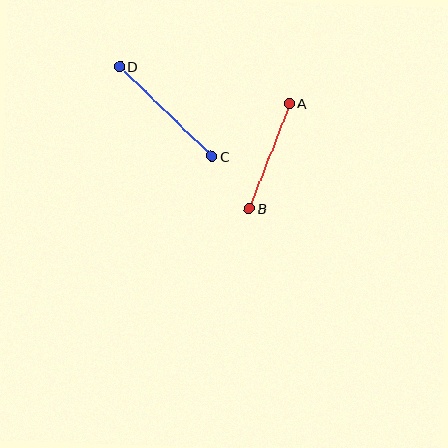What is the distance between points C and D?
The distance is approximately 129 pixels.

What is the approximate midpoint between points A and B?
The midpoint is at approximately (269, 156) pixels.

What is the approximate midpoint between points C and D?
The midpoint is at approximately (166, 111) pixels.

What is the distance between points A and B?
The distance is approximately 112 pixels.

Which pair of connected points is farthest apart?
Points C and D are farthest apart.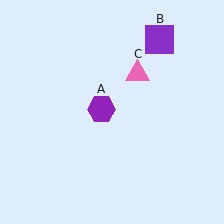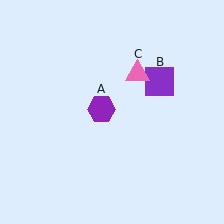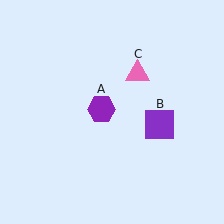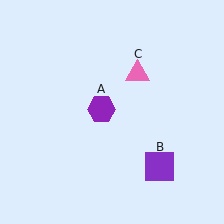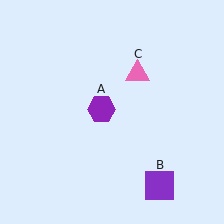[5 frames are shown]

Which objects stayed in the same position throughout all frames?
Purple hexagon (object A) and pink triangle (object C) remained stationary.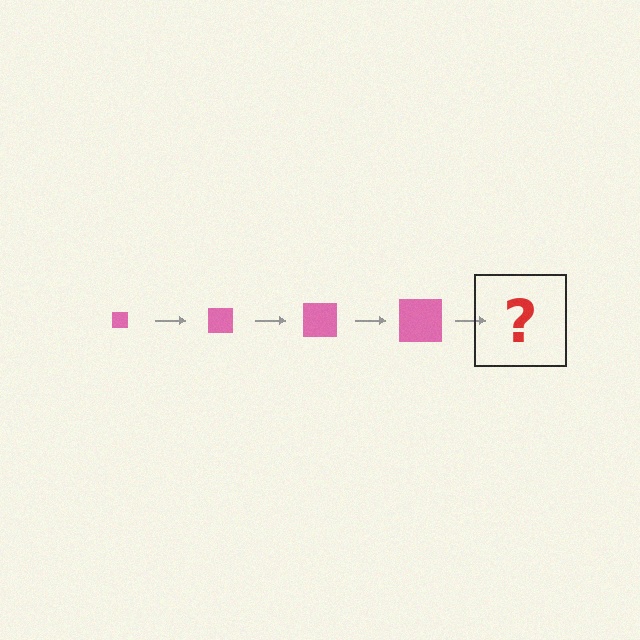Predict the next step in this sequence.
The next step is a pink square, larger than the previous one.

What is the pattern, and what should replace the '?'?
The pattern is that the square gets progressively larger each step. The '?' should be a pink square, larger than the previous one.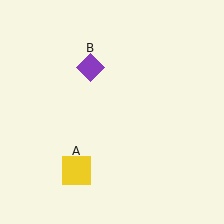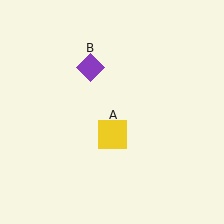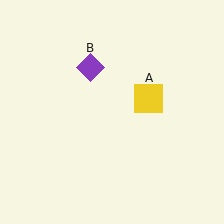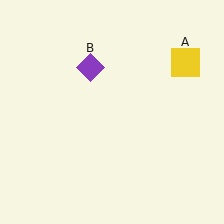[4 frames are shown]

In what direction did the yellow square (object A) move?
The yellow square (object A) moved up and to the right.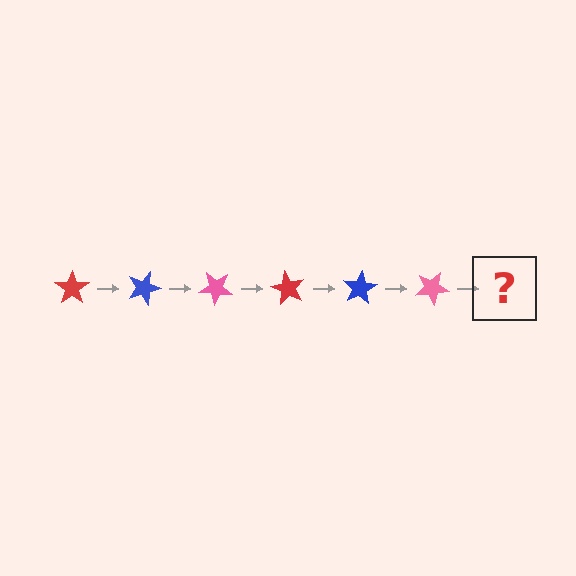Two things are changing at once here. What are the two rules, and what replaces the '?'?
The two rules are that it rotates 20 degrees each step and the color cycles through red, blue, and pink. The '?' should be a red star, rotated 120 degrees from the start.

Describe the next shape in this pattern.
It should be a red star, rotated 120 degrees from the start.